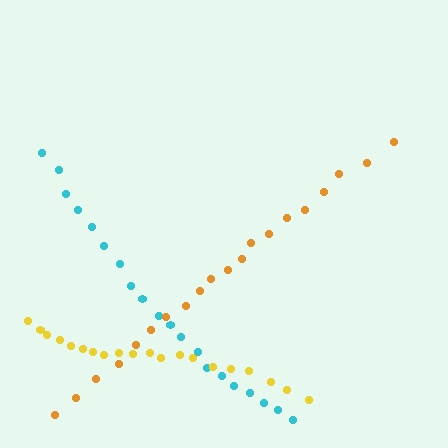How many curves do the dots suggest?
There are 3 distinct paths.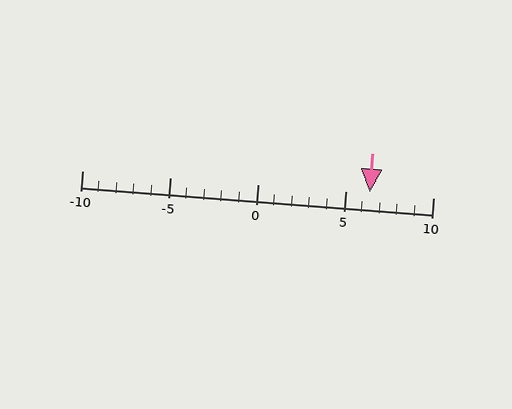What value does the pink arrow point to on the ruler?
The pink arrow points to approximately 6.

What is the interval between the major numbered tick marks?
The major tick marks are spaced 5 units apart.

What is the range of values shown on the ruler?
The ruler shows values from -10 to 10.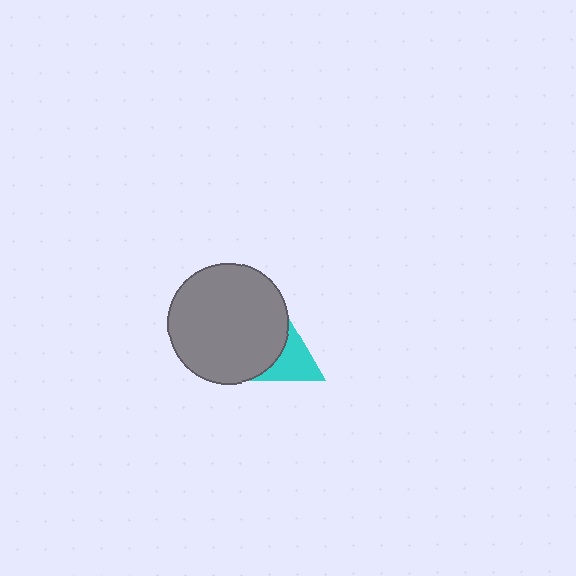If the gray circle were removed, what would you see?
You would see the complete cyan triangle.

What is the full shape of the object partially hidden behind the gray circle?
The partially hidden object is a cyan triangle.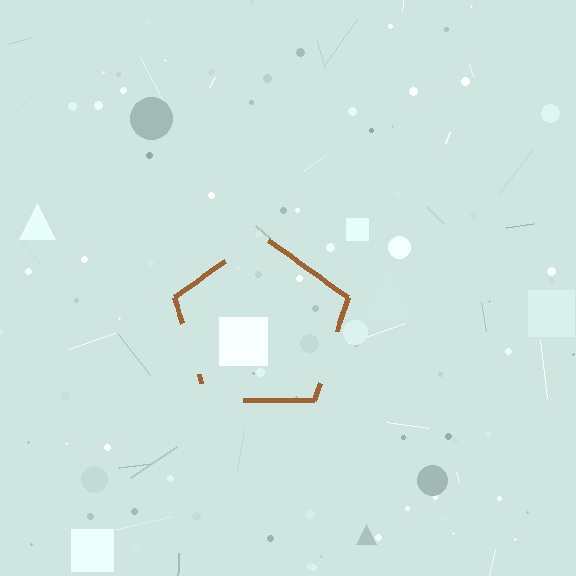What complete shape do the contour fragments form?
The contour fragments form a pentagon.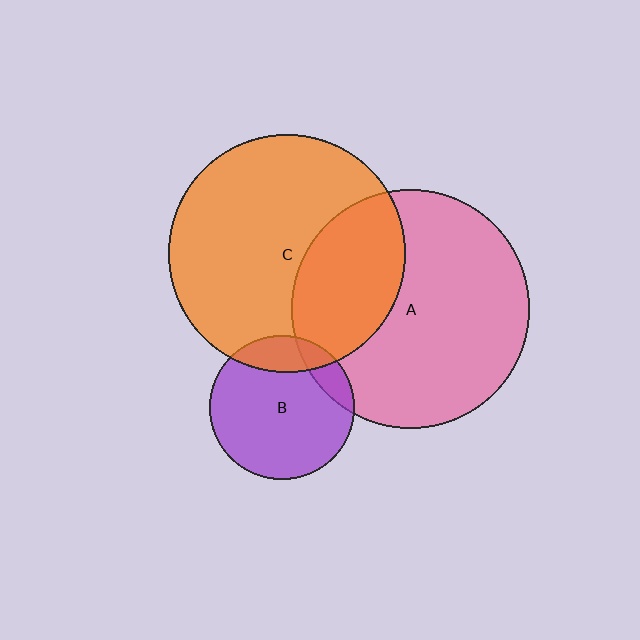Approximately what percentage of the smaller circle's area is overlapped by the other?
Approximately 15%.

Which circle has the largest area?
Circle A (pink).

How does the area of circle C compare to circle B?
Approximately 2.7 times.